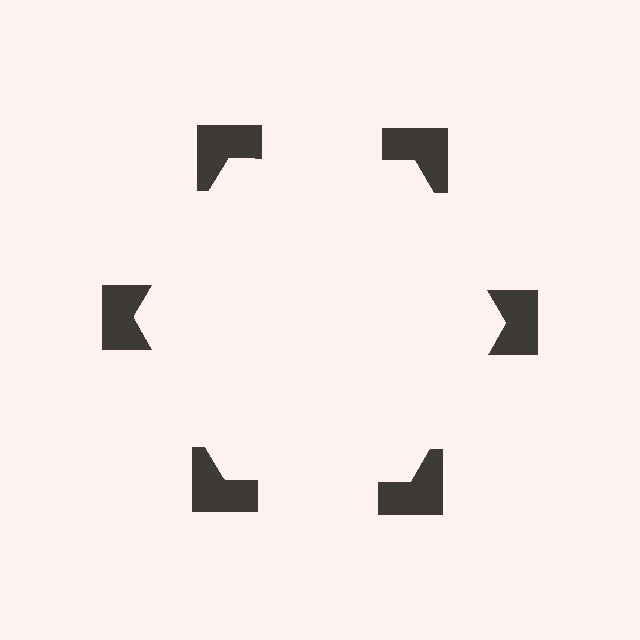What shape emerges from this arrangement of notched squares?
An illusory hexagon — its edges are inferred from the aligned wedge cuts in the notched squares, not physically drawn.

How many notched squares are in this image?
There are 6 — one at each vertex of the illusory hexagon.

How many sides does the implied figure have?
6 sides.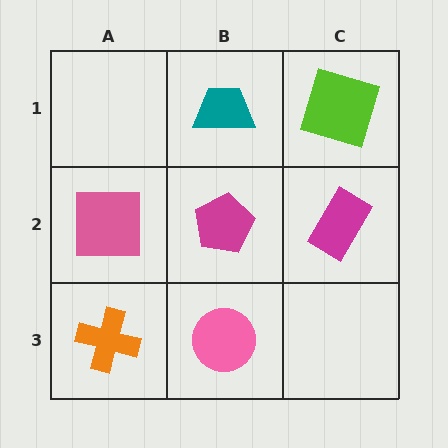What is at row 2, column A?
A pink square.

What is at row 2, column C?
A magenta rectangle.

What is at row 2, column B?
A magenta pentagon.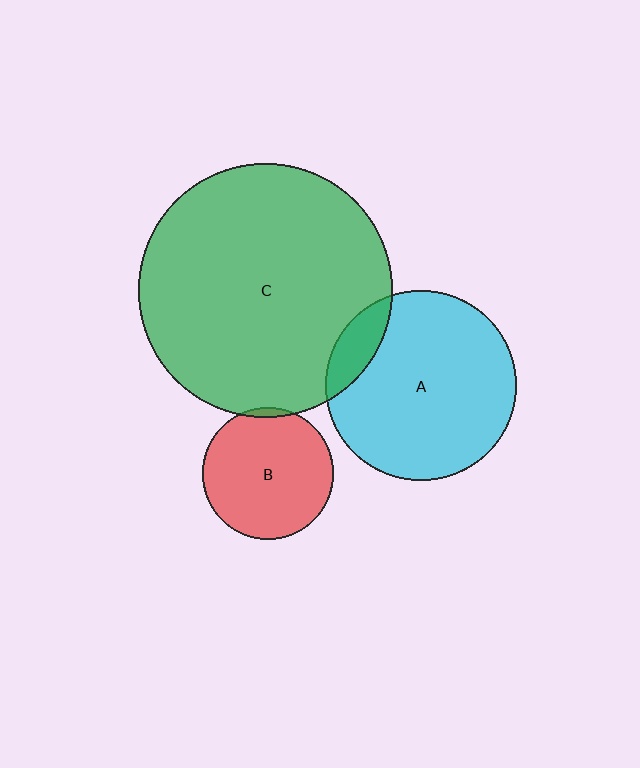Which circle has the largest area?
Circle C (green).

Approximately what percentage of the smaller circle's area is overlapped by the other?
Approximately 5%.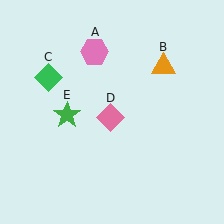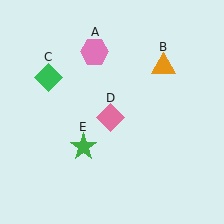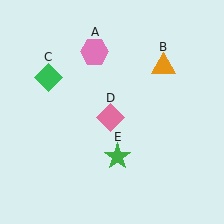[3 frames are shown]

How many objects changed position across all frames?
1 object changed position: green star (object E).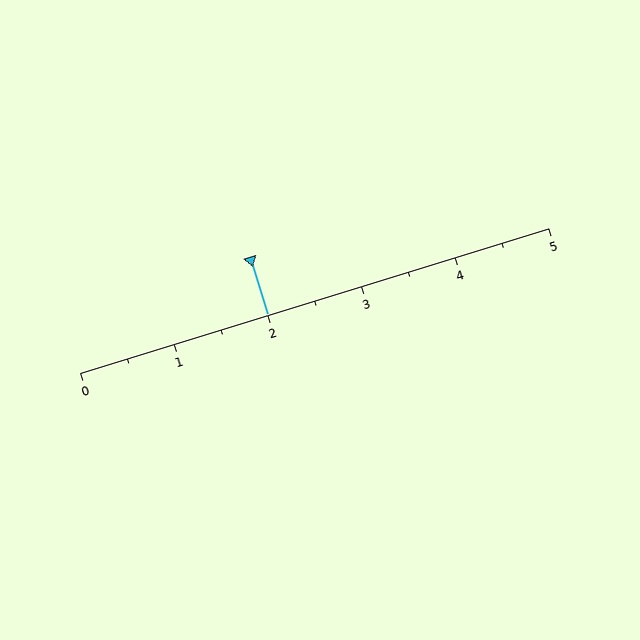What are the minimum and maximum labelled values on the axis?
The axis runs from 0 to 5.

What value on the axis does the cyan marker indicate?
The marker indicates approximately 2.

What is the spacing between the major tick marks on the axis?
The major ticks are spaced 1 apart.